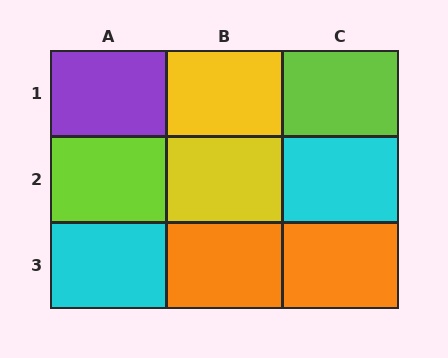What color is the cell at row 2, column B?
Yellow.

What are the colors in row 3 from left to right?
Cyan, orange, orange.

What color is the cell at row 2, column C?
Cyan.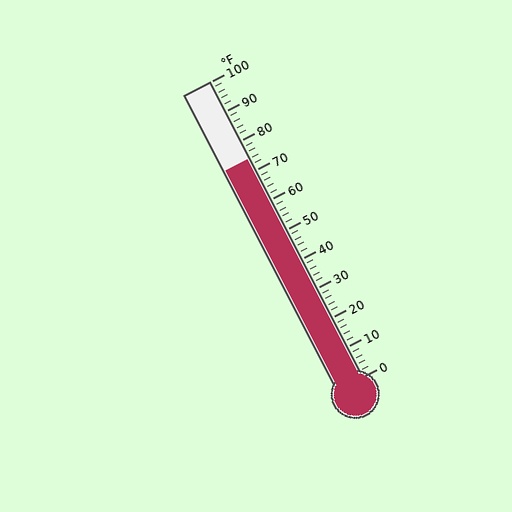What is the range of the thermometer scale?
The thermometer scale ranges from 0°F to 100°F.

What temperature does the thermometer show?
The thermometer shows approximately 74°F.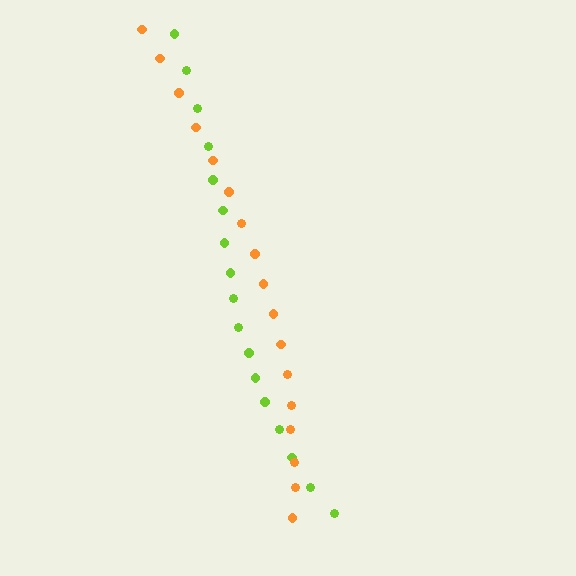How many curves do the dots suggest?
There are 2 distinct paths.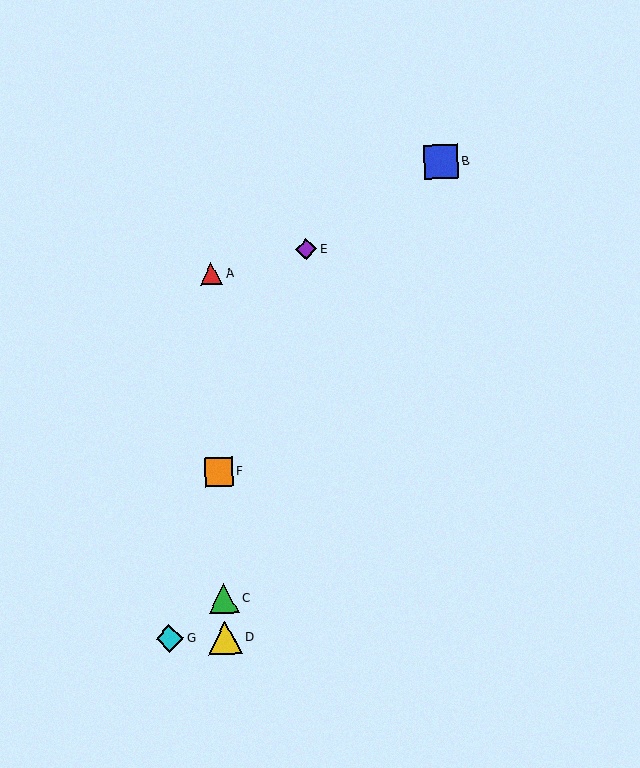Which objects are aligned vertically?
Objects A, C, D, F are aligned vertically.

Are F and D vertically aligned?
Yes, both are at x≈219.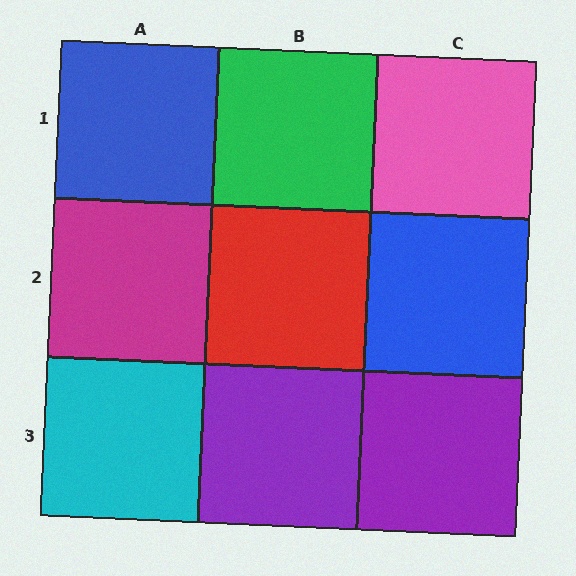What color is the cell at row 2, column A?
Magenta.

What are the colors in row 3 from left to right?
Cyan, purple, purple.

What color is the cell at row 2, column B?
Red.